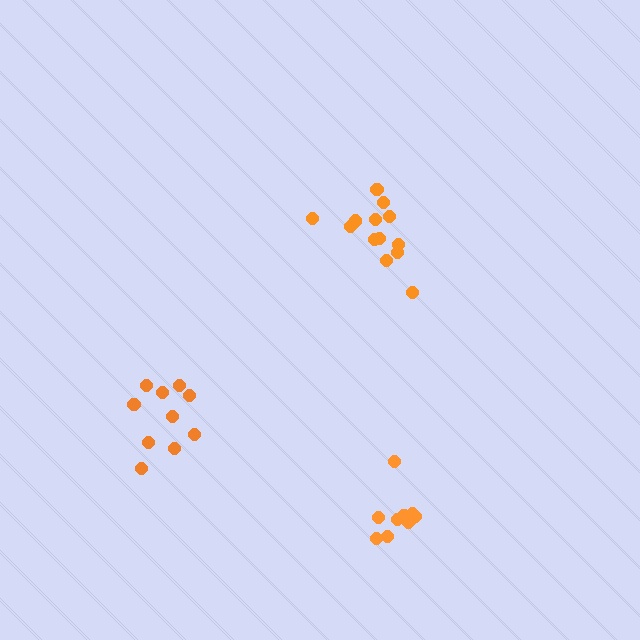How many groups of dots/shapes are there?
There are 3 groups.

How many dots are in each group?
Group 1: 13 dots, Group 2: 10 dots, Group 3: 10 dots (33 total).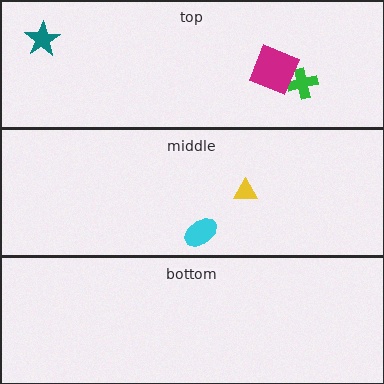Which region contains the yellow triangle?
The middle region.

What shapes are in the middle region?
The cyan ellipse, the yellow triangle.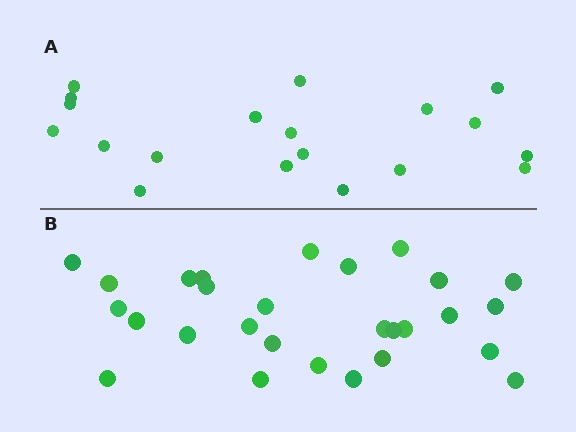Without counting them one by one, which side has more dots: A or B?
Region B (the bottom region) has more dots.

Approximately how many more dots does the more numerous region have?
Region B has roughly 8 or so more dots than region A.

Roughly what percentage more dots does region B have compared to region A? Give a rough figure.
About 45% more.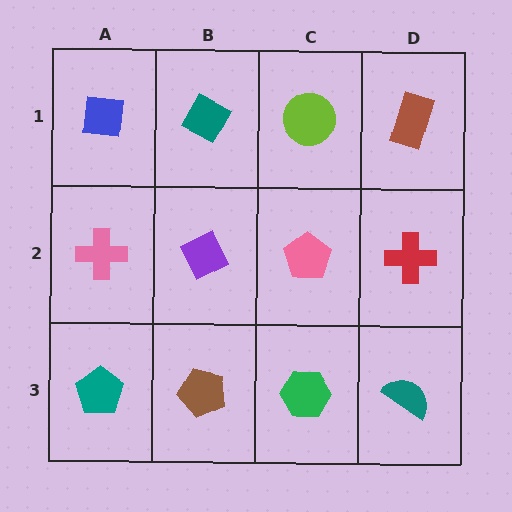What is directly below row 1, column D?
A red cross.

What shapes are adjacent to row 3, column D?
A red cross (row 2, column D), a green hexagon (row 3, column C).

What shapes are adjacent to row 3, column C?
A pink pentagon (row 2, column C), a brown pentagon (row 3, column B), a teal semicircle (row 3, column D).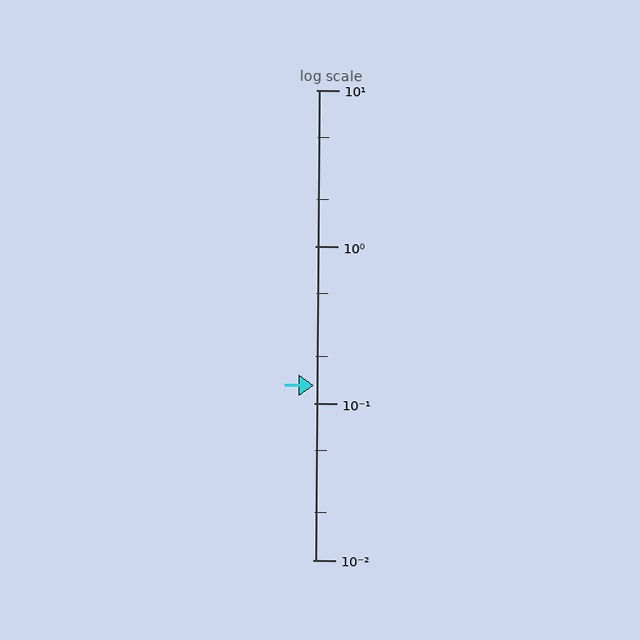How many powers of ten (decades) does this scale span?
The scale spans 3 decades, from 0.01 to 10.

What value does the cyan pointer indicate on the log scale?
The pointer indicates approximately 0.13.